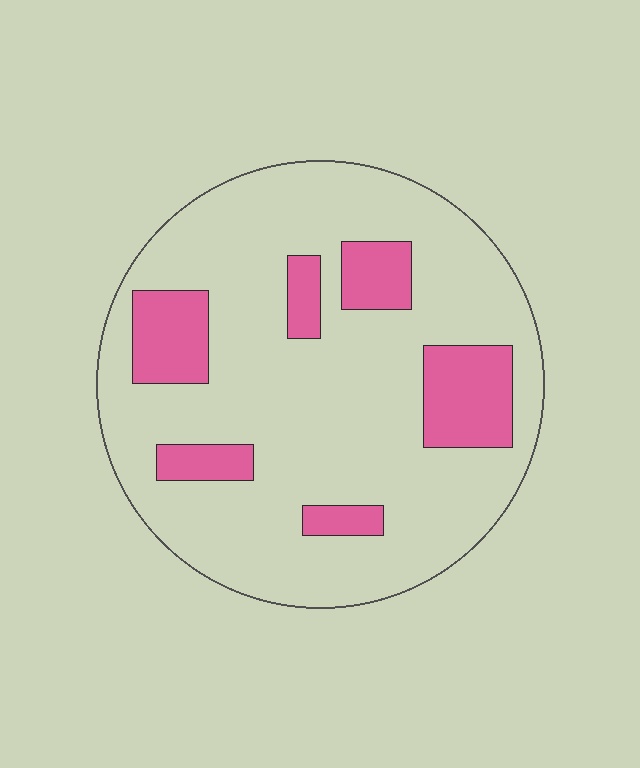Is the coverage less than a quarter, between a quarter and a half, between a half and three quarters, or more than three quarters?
Less than a quarter.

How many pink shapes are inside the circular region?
6.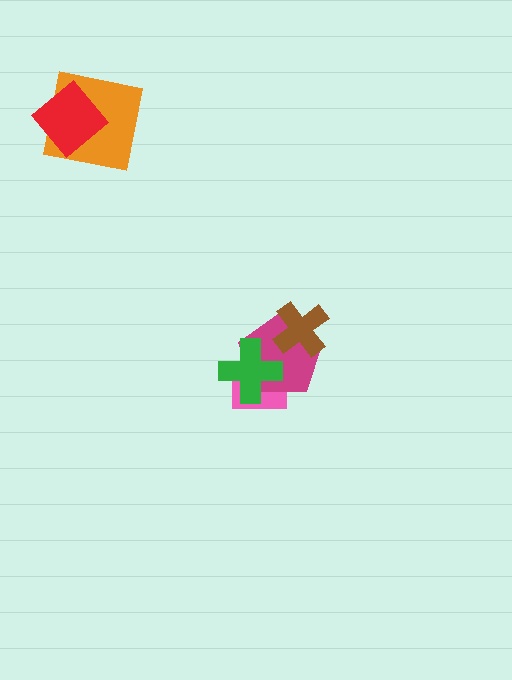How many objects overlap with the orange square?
1 object overlaps with the orange square.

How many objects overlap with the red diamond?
1 object overlaps with the red diamond.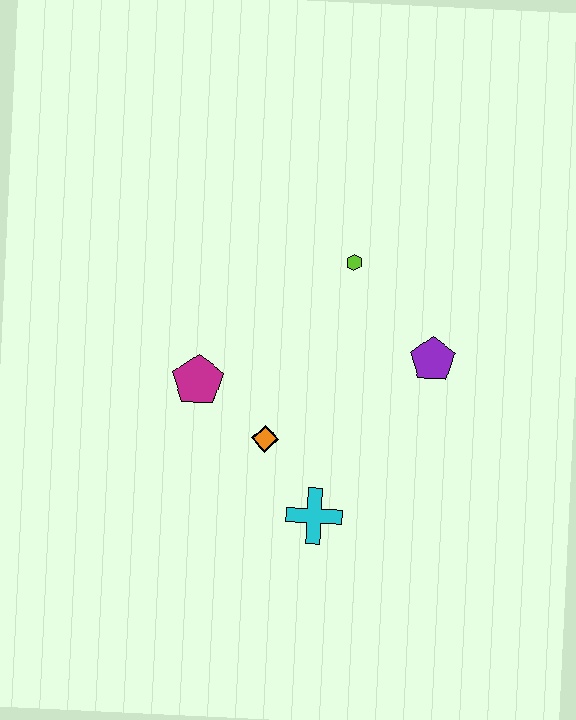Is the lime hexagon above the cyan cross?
Yes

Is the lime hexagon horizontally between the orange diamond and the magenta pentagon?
No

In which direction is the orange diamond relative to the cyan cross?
The orange diamond is above the cyan cross.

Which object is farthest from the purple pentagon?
The magenta pentagon is farthest from the purple pentagon.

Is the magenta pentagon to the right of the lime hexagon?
No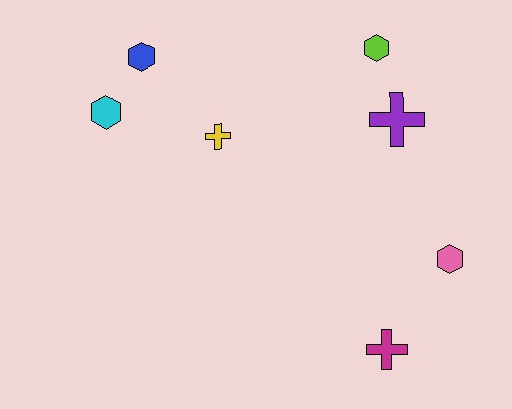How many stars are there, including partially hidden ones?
There are no stars.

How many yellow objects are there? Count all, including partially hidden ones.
There is 1 yellow object.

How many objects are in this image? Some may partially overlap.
There are 7 objects.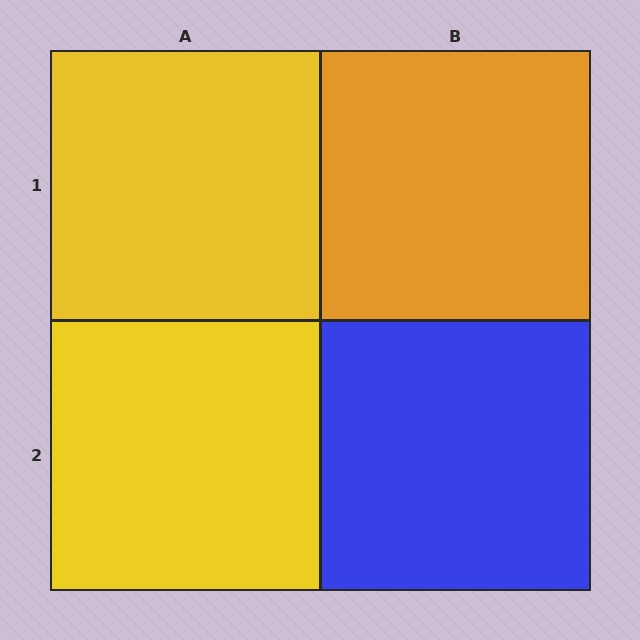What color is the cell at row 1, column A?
Yellow.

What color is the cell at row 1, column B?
Orange.